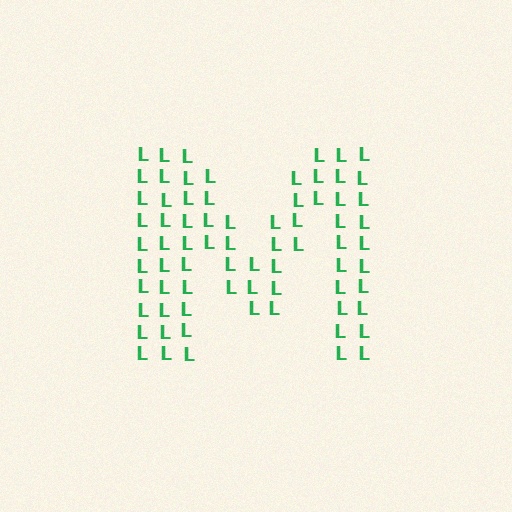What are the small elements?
The small elements are letter L's.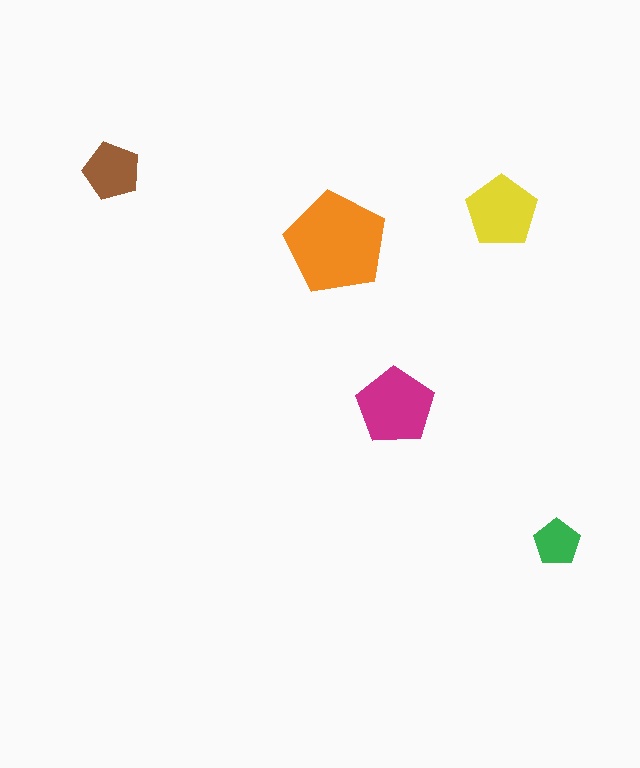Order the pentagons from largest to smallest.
the orange one, the magenta one, the yellow one, the brown one, the green one.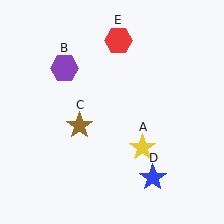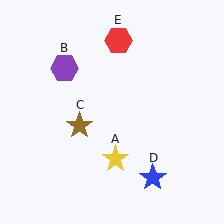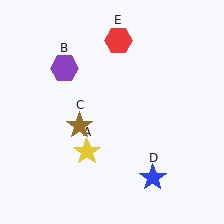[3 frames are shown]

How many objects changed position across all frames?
1 object changed position: yellow star (object A).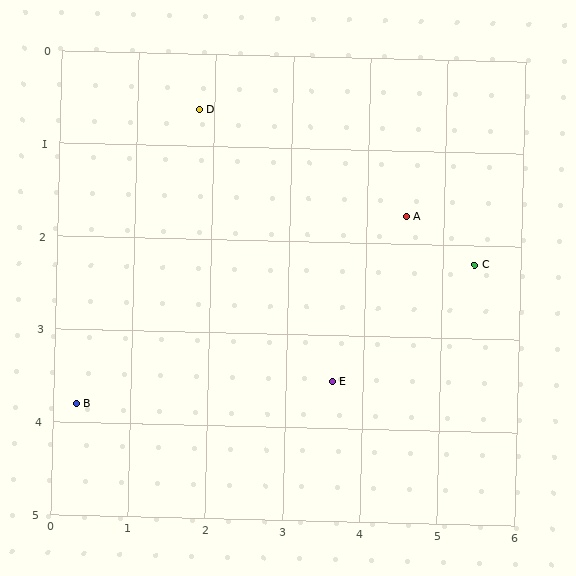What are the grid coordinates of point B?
Point B is at approximately (0.3, 3.8).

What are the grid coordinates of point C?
Point C is at approximately (5.4, 2.2).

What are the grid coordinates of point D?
Point D is at approximately (1.8, 0.6).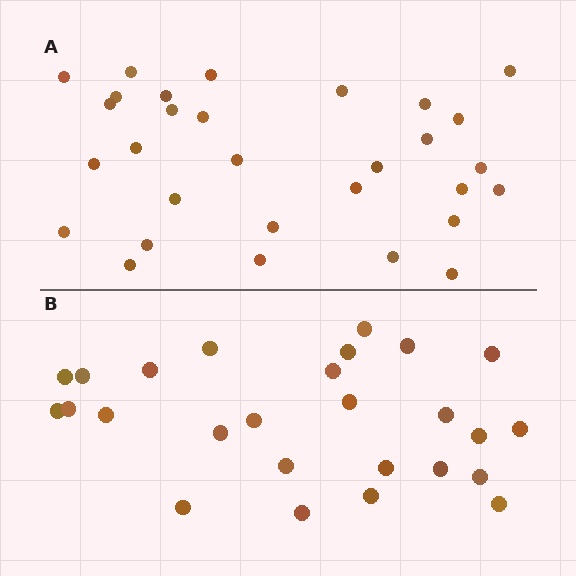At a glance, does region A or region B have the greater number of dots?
Region A (the top region) has more dots.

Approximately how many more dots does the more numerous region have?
Region A has about 4 more dots than region B.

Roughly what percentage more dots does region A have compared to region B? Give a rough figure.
About 15% more.